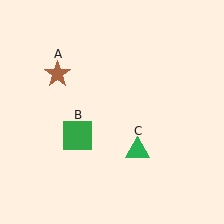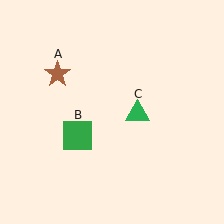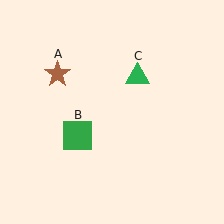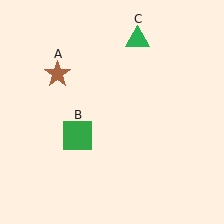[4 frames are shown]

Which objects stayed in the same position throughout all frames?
Brown star (object A) and green square (object B) remained stationary.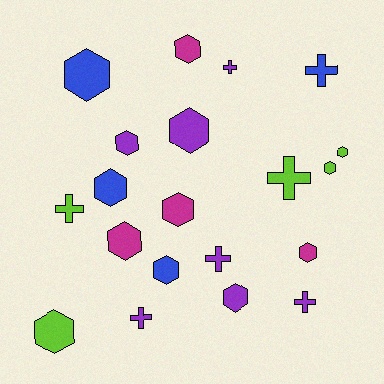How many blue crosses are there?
There is 1 blue cross.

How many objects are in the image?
There are 20 objects.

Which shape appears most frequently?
Hexagon, with 13 objects.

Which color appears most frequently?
Purple, with 7 objects.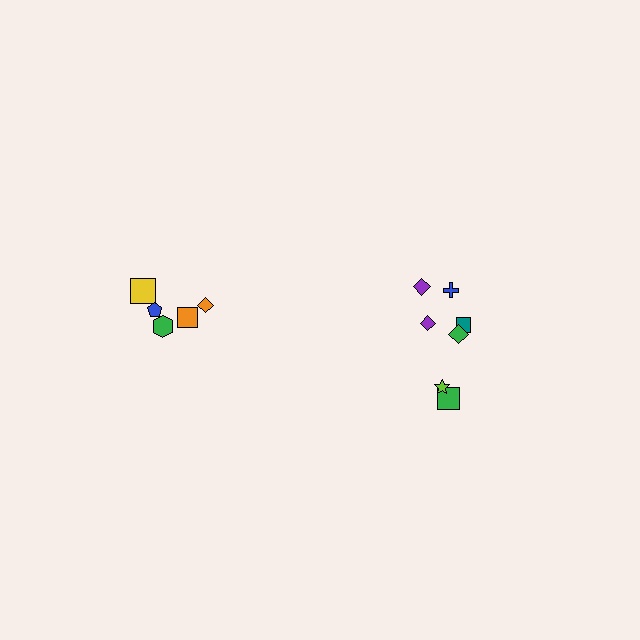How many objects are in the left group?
There are 5 objects.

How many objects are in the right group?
There are 7 objects.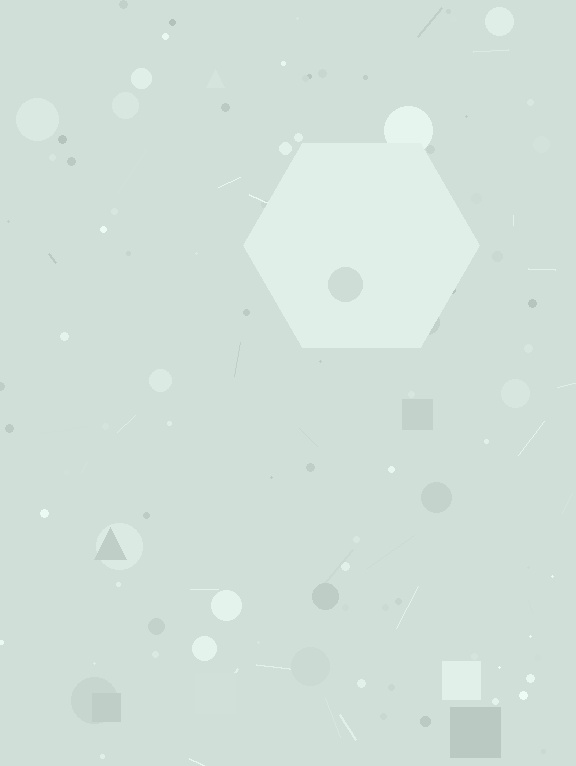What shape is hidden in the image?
A hexagon is hidden in the image.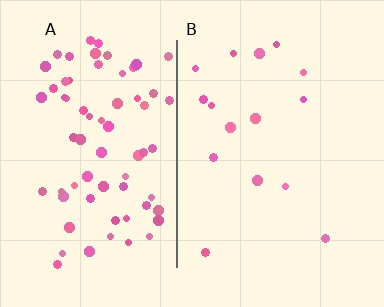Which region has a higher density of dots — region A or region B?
A (the left).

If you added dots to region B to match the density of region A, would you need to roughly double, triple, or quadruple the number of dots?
Approximately quadruple.